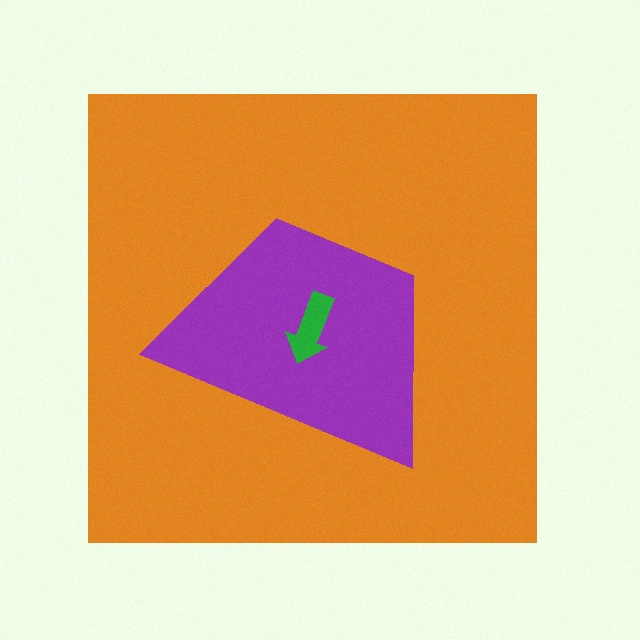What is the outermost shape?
The orange square.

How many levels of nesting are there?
3.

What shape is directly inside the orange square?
The purple trapezoid.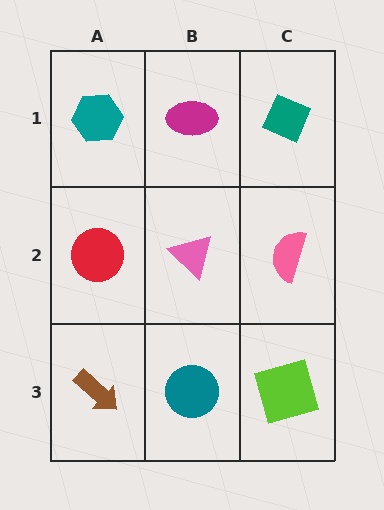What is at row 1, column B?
A magenta ellipse.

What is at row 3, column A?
A brown arrow.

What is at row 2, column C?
A pink semicircle.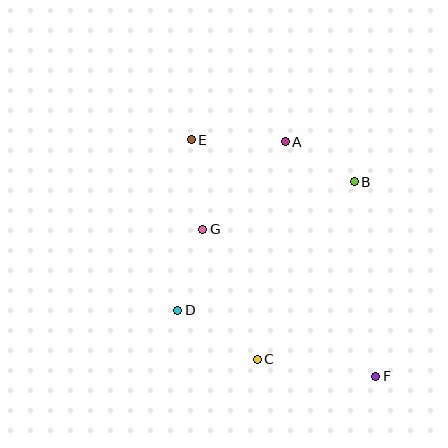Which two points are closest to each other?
Points A and B are closest to each other.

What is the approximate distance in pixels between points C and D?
The distance between C and D is approximately 93 pixels.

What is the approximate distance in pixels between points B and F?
The distance between B and F is approximately 196 pixels.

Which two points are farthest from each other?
Points E and F are farthest from each other.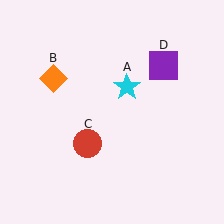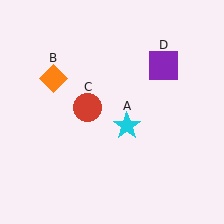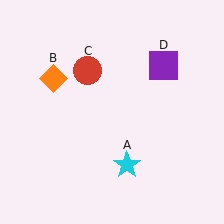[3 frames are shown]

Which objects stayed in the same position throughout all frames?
Orange diamond (object B) and purple square (object D) remained stationary.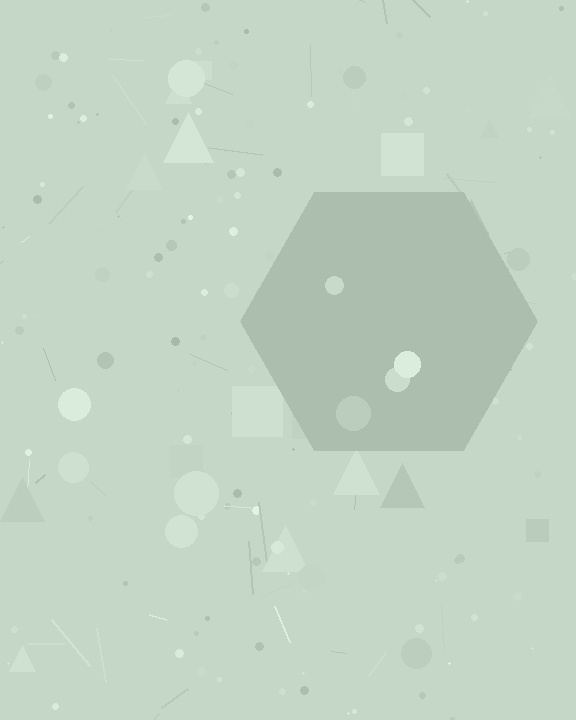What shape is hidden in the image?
A hexagon is hidden in the image.